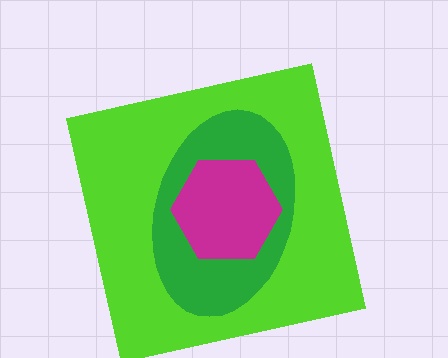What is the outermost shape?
The lime square.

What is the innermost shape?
The magenta hexagon.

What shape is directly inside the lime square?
The green ellipse.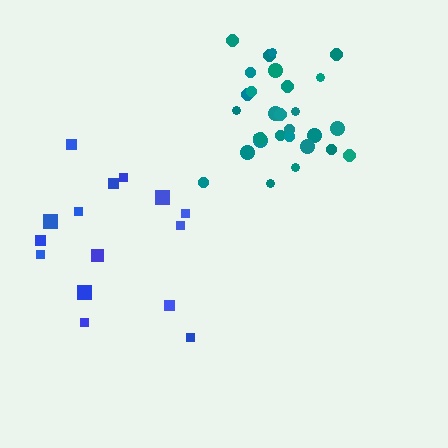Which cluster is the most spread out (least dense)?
Blue.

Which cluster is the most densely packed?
Teal.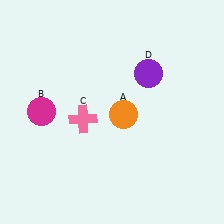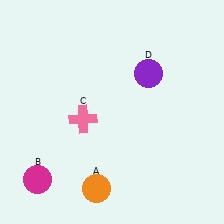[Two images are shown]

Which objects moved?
The objects that moved are: the orange circle (A), the magenta circle (B).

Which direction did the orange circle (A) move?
The orange circle (A) moved down.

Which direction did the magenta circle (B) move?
The magenta circle (B) moved down.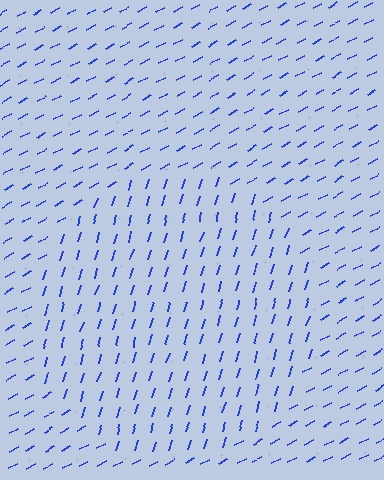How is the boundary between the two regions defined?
The boundary is defined purely by a change in line orientation (approximately 45 degrees difference). All lines are the same color and thickness.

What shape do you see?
I see a circle.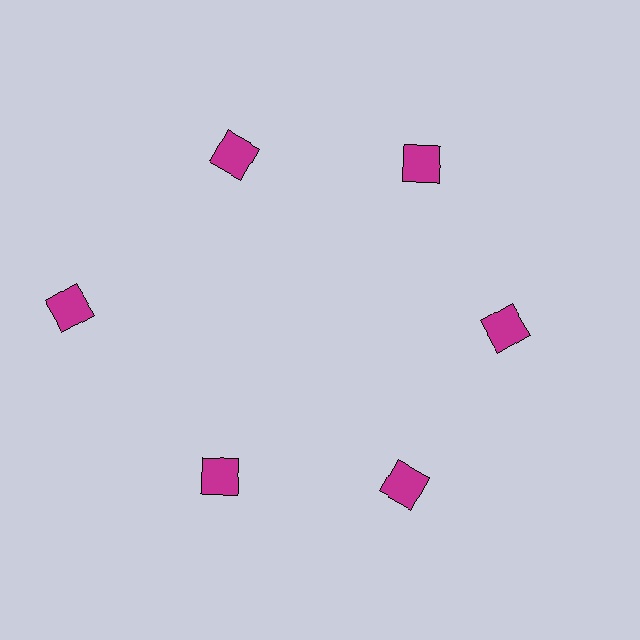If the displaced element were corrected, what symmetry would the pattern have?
It would have 6-fold rotational symmetry — the pattern would map onto itself every 60 degrees.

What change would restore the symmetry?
The symmetry would be restored by moving it inward, back onto the ring so that all 6 squares sit at equal angles and equal distance from the center.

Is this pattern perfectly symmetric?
No. The 6 magenta squares are arranged in a ring, but one element near the 9 o'clock position is pushed outward from the center, breaking the 6-fold rotational symmetry.